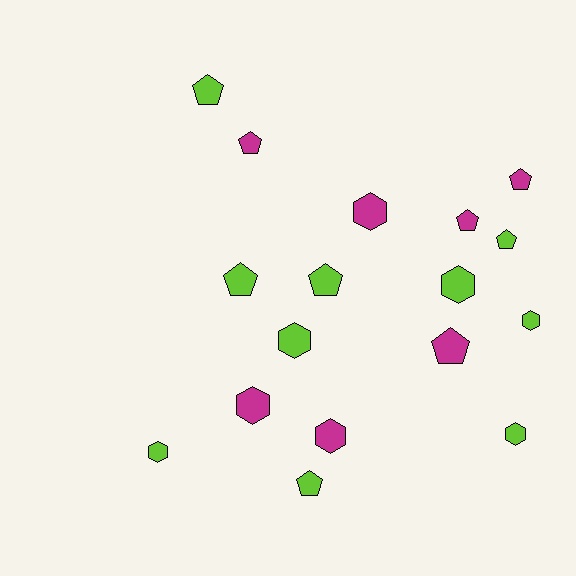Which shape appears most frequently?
Pentagon, with 9 objects.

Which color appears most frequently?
Lime, with 10 objects.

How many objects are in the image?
There are 17 objects.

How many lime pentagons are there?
There are 5 lime pentagons.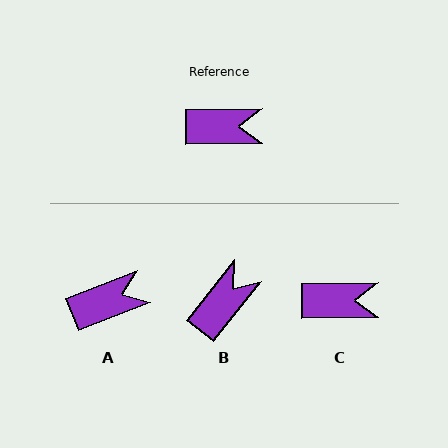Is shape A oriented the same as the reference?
No, it is off by about 21 degrees.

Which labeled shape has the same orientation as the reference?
C.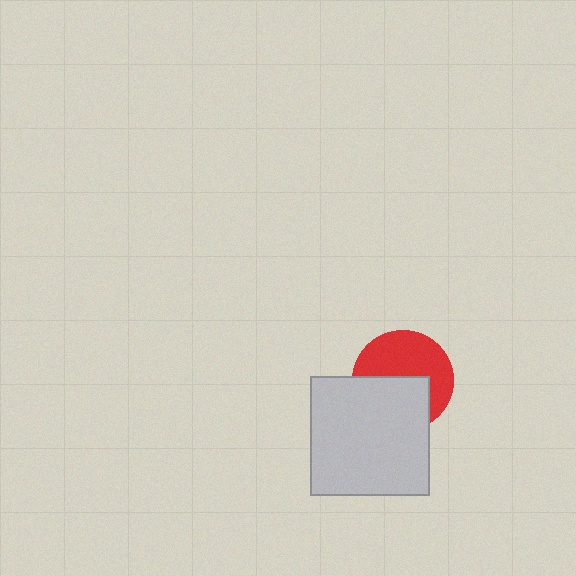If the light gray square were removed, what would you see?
You would see the complete red circle.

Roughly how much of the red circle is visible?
About half of it is visible (roughly 54%).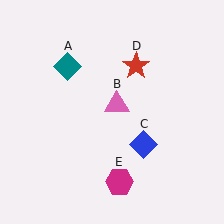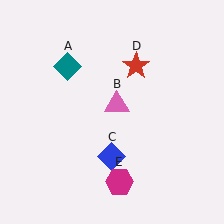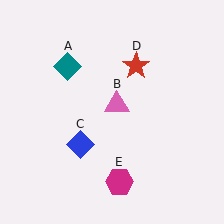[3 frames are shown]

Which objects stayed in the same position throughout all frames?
Teal diamond (object A) and pink triangle (object B) and red star (object D) and magenta hexagon (object E) remained stationary.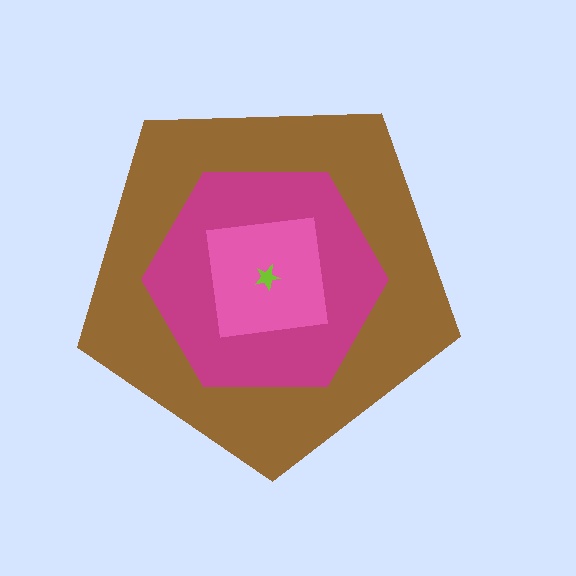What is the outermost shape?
The brown pentagon.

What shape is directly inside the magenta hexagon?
The pink square.